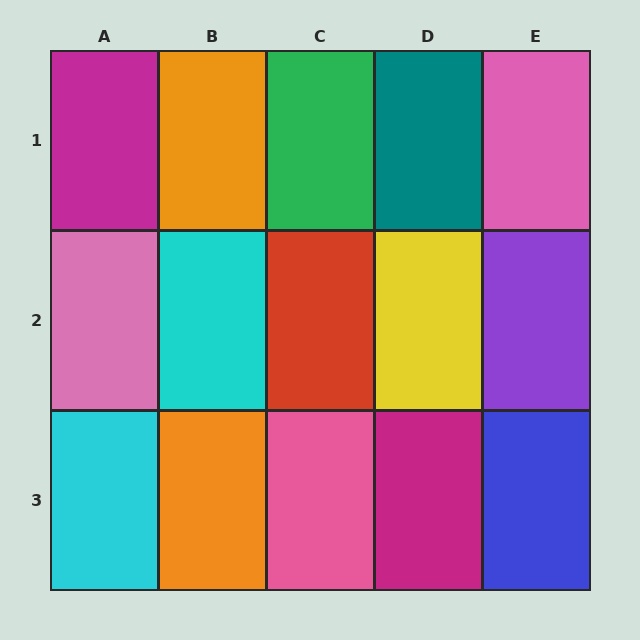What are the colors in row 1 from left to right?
Magenta, orange, green, teal, pink.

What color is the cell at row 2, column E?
Purple.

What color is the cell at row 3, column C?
Pink.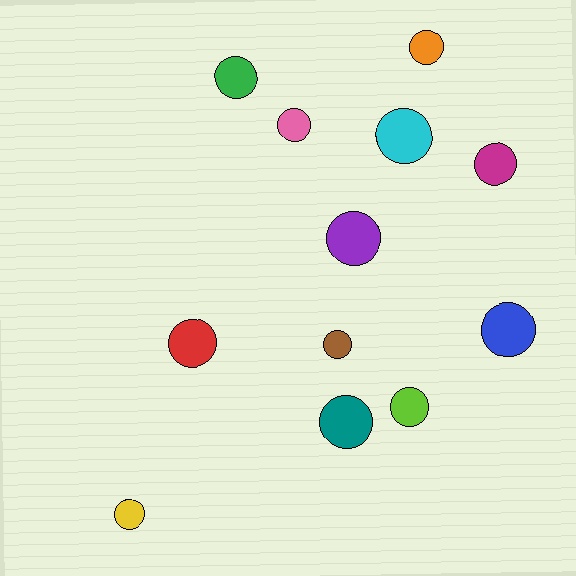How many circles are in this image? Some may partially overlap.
There are 12 circles.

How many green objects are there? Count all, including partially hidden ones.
There is 1 green object.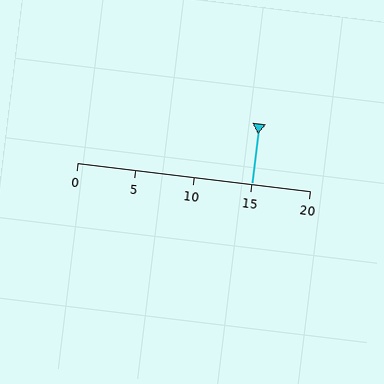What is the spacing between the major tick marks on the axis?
The major ticks are spaced 5 apart.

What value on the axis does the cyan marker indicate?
The marker indicates approximately 15.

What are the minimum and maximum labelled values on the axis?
The axis runs from 0 to 20.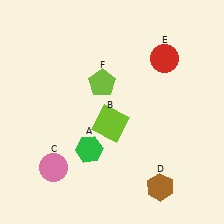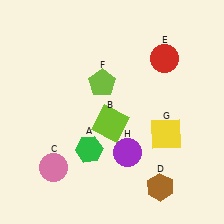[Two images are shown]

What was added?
A yellow square (G), a purple circle (H) were added in Image 2.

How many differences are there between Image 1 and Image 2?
There are 2 differences between the two images.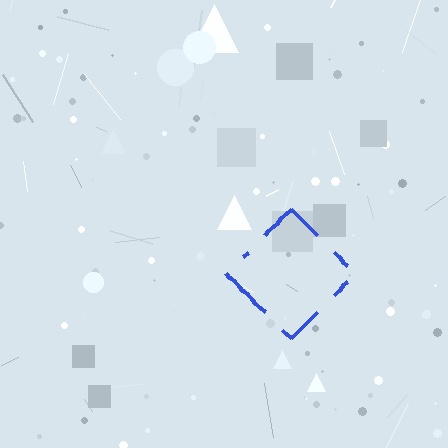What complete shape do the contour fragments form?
The contour fragments form a diamond.